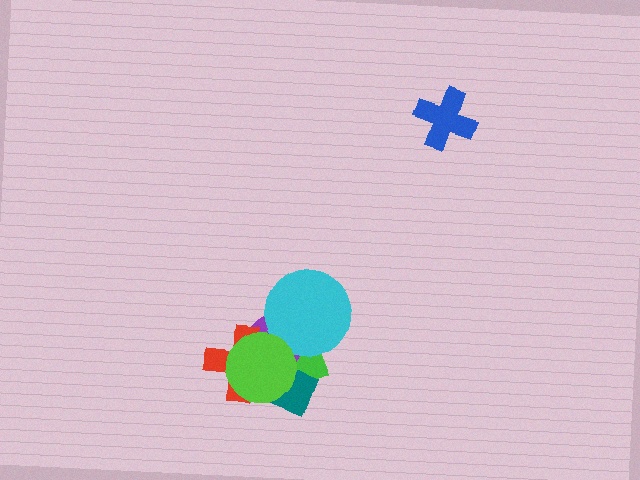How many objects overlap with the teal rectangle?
4 objects overlap with the teal rectangle.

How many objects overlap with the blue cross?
0 objects overlap with the blue cross.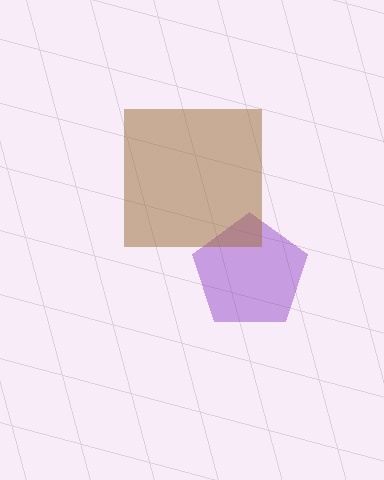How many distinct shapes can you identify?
There are 2 distinct shapes: a purple pentagon, a brown square.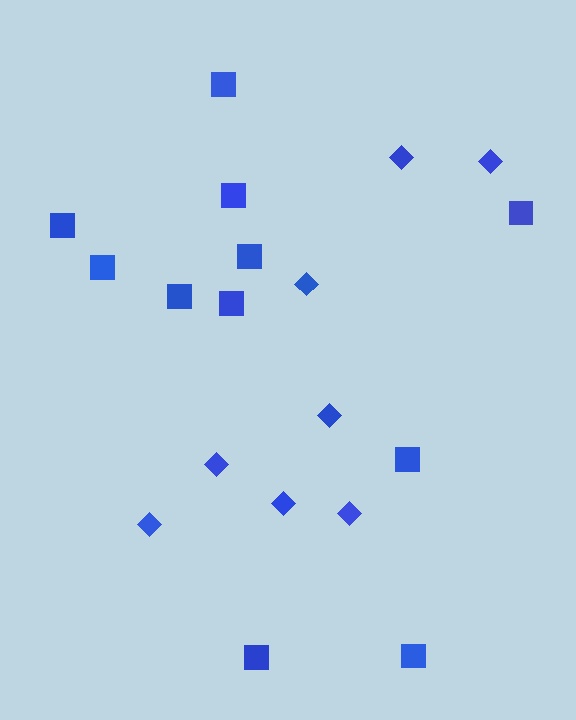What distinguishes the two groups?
There are 2 groups: one group of squares (11) and one group of diamonds (8).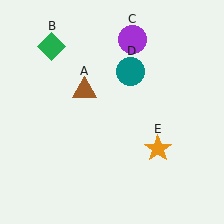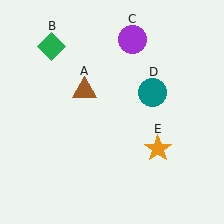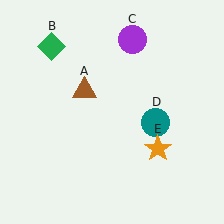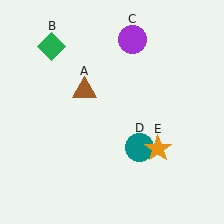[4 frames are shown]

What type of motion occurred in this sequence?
The teal circle (object D) rotated clockwise around the center of the scene.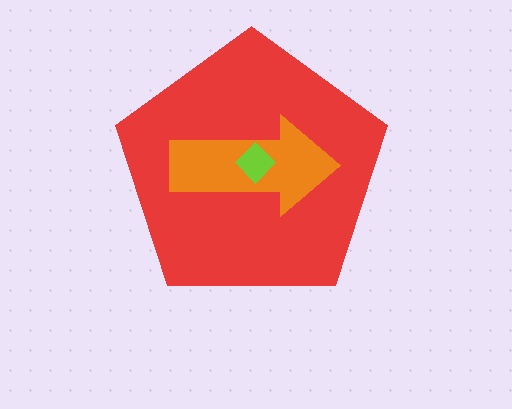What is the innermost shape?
The lime diamond.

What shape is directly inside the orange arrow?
The lime diamond.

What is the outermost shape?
The red pentagon.